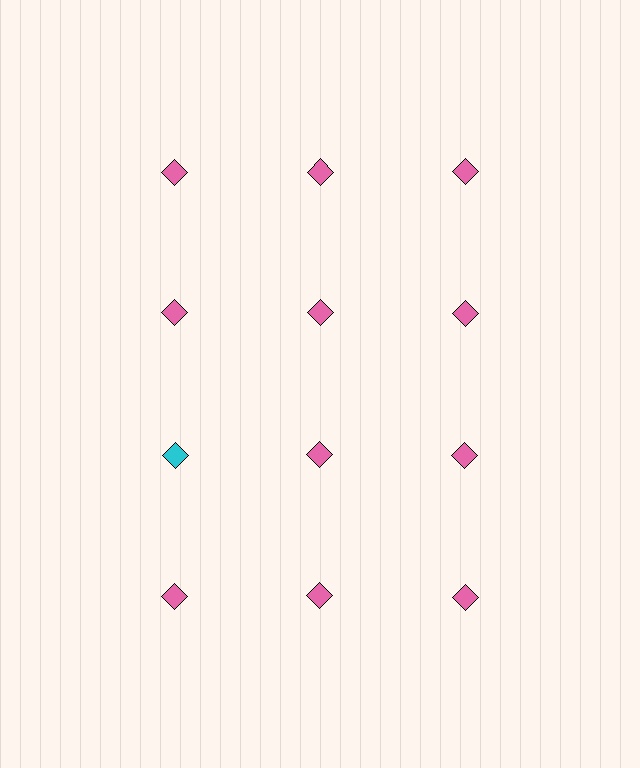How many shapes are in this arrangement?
There are 12 shapes arranged in a grid pattern.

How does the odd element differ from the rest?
It has a different color: cyan instead of pink.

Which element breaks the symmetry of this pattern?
The cyan diamond in the third row, leftmost column breaks the symmetry. All other shapes are pink diamonds.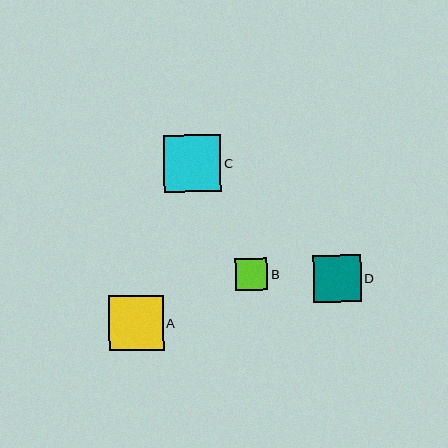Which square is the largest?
Square C is the largest with a size of approximately 57 pixels.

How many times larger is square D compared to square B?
Square D is approximately 1.5 times the size of square B.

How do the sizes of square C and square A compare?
Square C and square A are approximately the same size.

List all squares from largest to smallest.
From largest to smallest: C, A, D, B.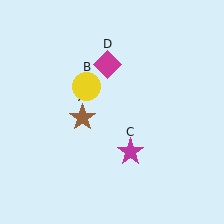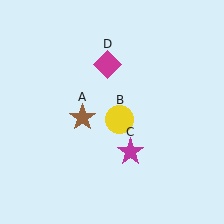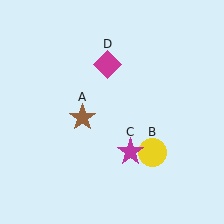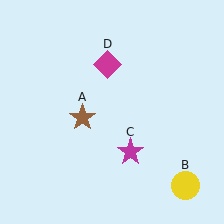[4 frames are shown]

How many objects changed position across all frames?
1 object changed position: yellow circle (object B).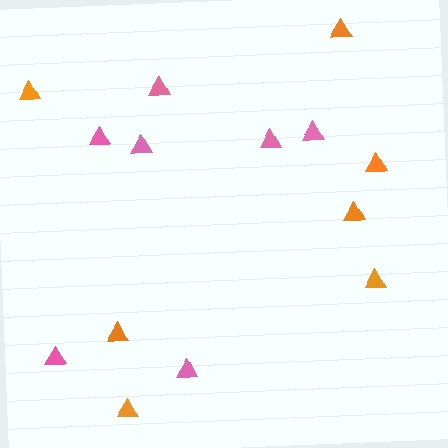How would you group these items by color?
There are 2 groups: one group of orange triangles (7) and one group of pink triangles (7).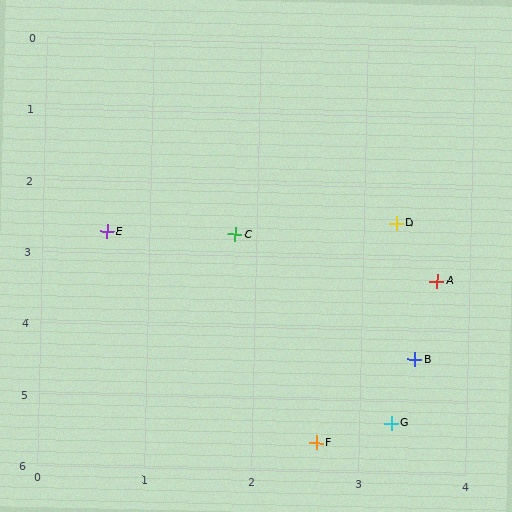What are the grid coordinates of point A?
Point A is at approximately (3.7, 3.3).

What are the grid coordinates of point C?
Point C is at approximately (1.8, 2.7).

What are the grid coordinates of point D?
Point D is at approximately (3.3, 2.5).